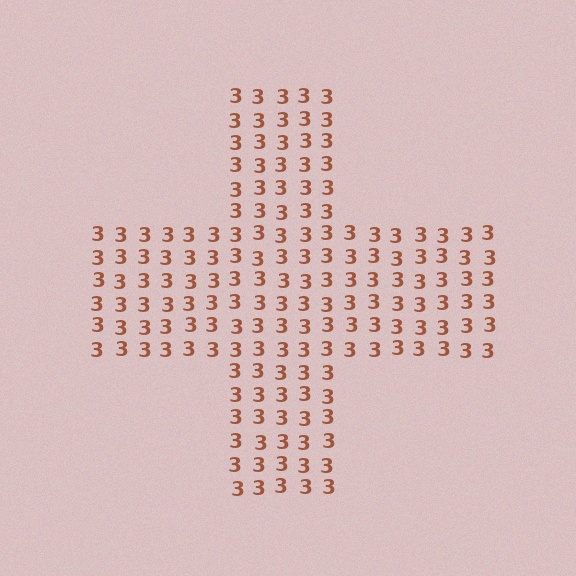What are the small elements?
The small elements are digit 3's.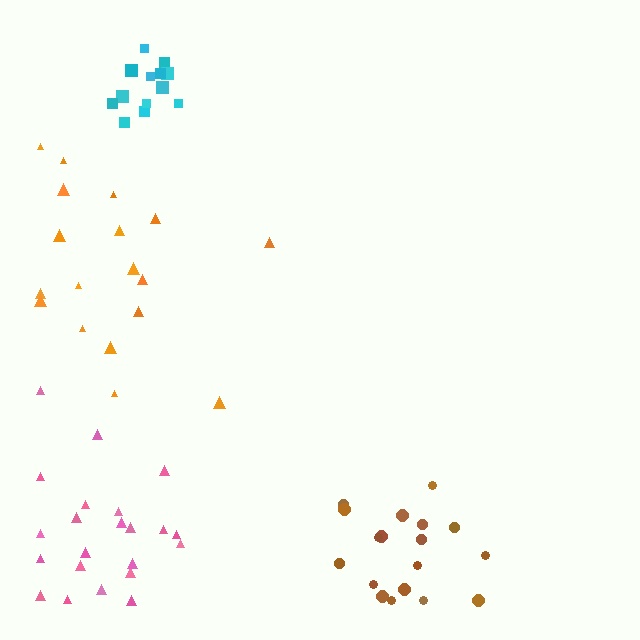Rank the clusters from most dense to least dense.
cyan, brown, pink, orange.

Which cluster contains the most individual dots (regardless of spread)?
Pink (22).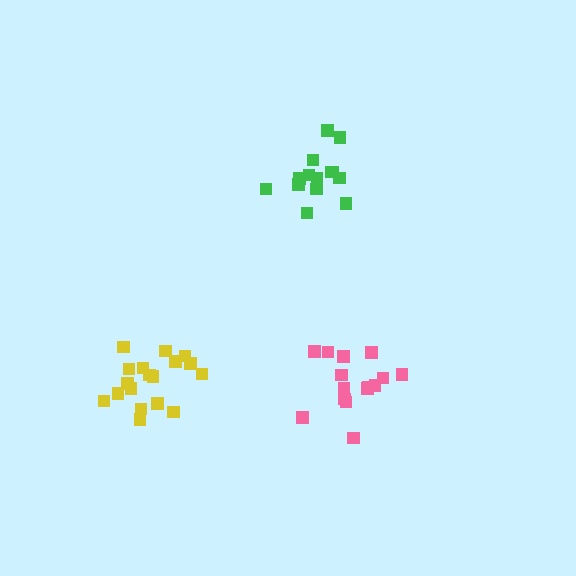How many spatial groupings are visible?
There are 3 spatial groupings.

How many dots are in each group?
Group 1: 18 dots, Group 2: 14 dots, Group 3: 15 dots (47 total).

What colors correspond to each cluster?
The clusters are colored: yellow, green, pink.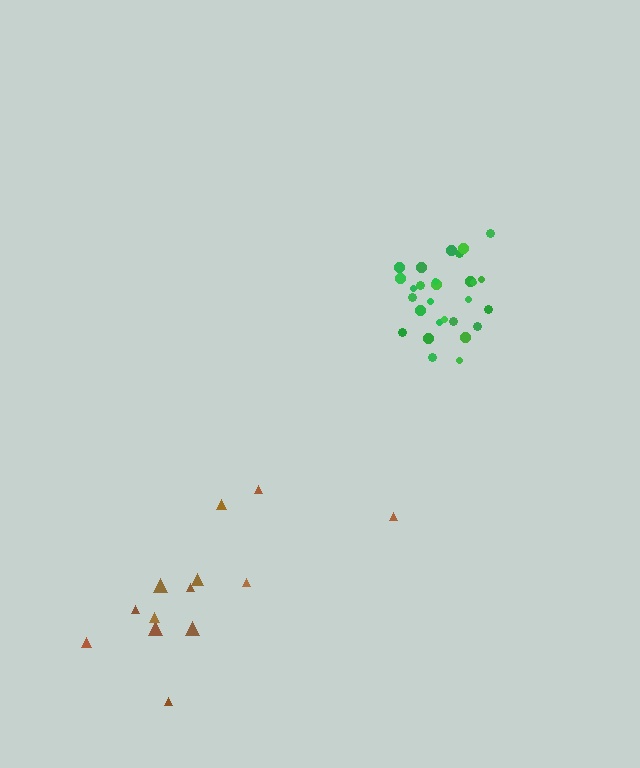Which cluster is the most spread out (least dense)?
Brown.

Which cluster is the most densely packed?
Green.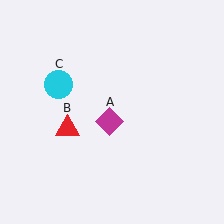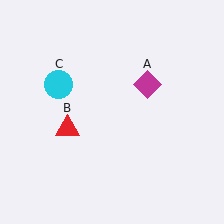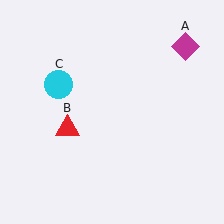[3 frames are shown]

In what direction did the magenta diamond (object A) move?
The magenta diamond (object A) moved up and to the right.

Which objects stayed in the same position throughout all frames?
Red triangle (object B) and cyan circle (object C) remained stationary.